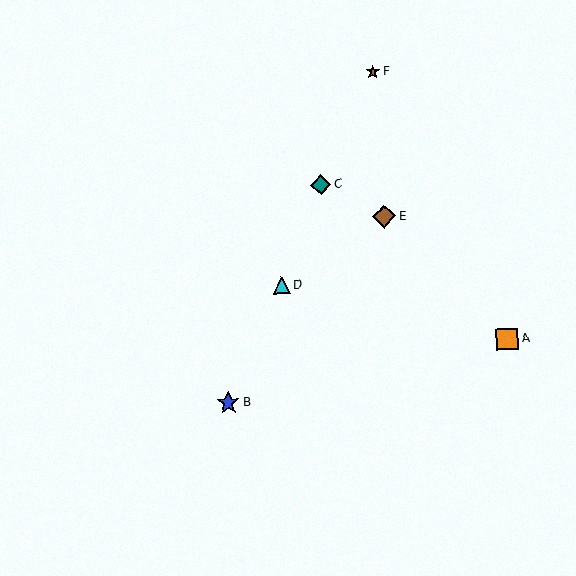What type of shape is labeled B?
Shape B is a blue star.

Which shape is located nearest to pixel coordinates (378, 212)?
The brown diamond (labeled E) at (384, 216) is nearest to that location.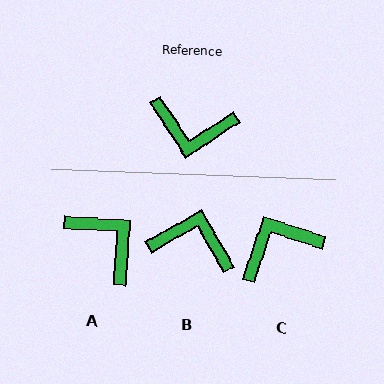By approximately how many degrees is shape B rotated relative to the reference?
Approximately 177 degrees counter-clockwise.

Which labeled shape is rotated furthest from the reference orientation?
B, about 177 degrees away.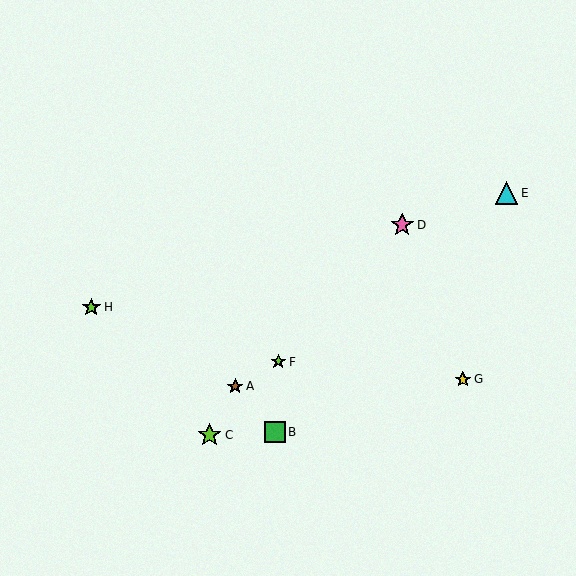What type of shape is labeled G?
Shape G is a yellow star.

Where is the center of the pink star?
The center of the pink star is at (402, 225).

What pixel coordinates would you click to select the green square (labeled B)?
Click at (275, 432) to select the green square B.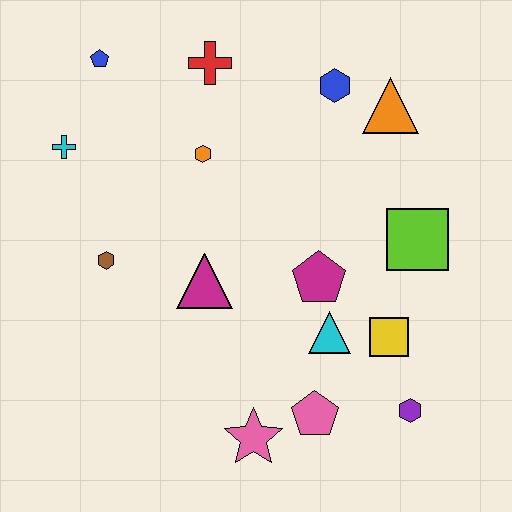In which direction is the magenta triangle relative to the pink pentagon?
The magenta triangle is above the pink pentagon.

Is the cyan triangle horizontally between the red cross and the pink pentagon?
No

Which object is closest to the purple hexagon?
The yellow square is closest to the purple hexagon.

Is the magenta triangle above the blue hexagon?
No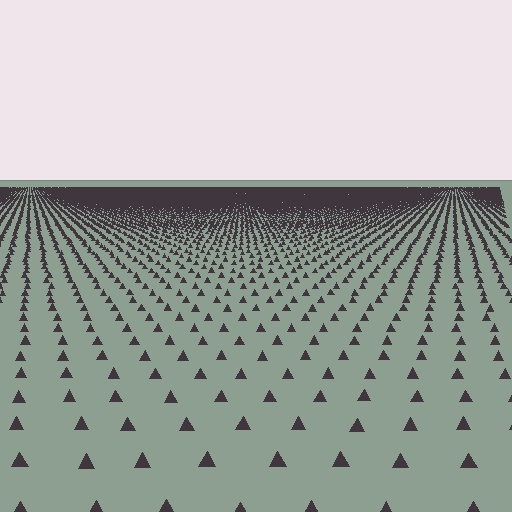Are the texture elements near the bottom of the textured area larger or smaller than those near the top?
Larger. Near the bottom, elements are closer to the viewer and appear at a bigger on-screen size.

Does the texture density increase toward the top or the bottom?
Density increases toward the top.